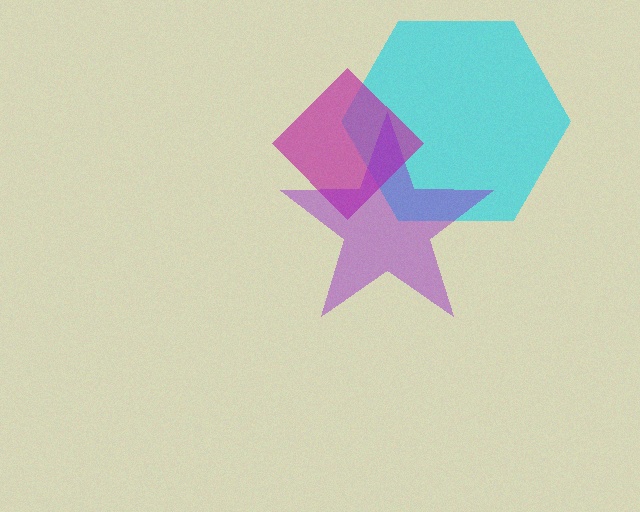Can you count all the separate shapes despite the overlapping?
Yes, there are 3 separate shapes.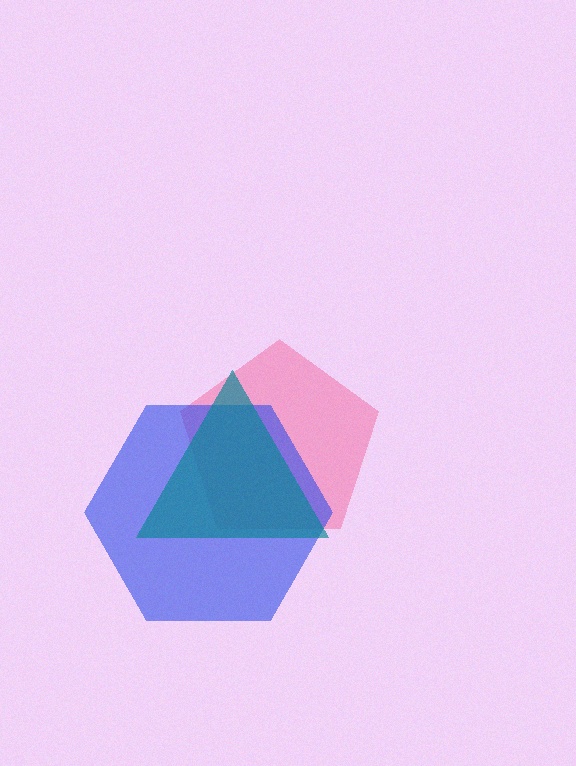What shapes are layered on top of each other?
The layered shapes are: a pink pentagon, a blue hexagon, a teal triangle.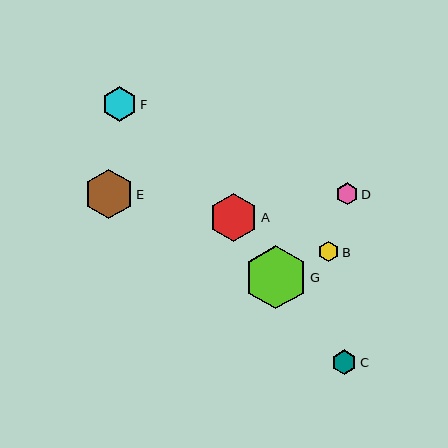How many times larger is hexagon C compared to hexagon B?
Hexagon C is approximately 1.2 times the size of hexagon B.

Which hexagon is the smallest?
Hexagon B is the smallest with a size of approximately 20 pixels.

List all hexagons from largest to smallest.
From largest to smallest: G, E, A, F, C, D, B.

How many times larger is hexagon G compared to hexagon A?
Hexagon G is approximately 1.3 times the size of hexagon A.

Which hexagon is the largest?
Hexagon G is the largest with a size of approximately 63 pixels.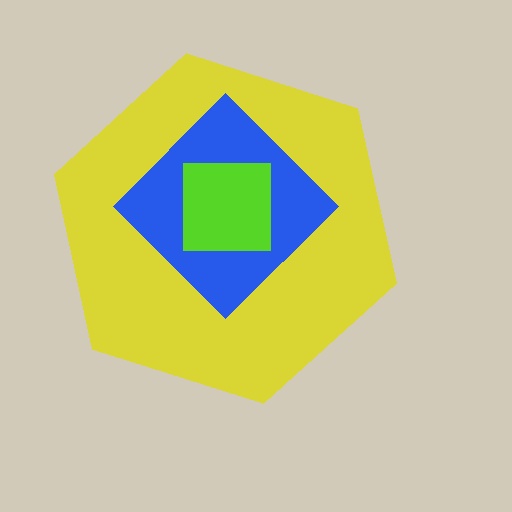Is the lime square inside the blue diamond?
Yes.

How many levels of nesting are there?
3.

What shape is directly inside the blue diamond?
The lime square.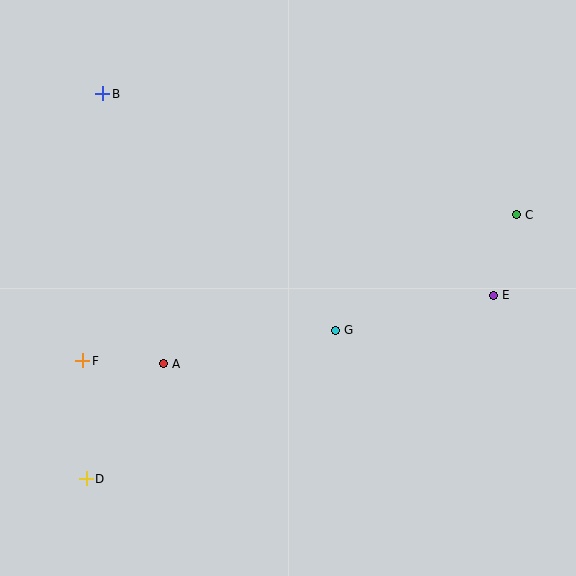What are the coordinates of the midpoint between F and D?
The midpoint between F and D is at (85, 420).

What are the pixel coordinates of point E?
Point E is at (493, 295).